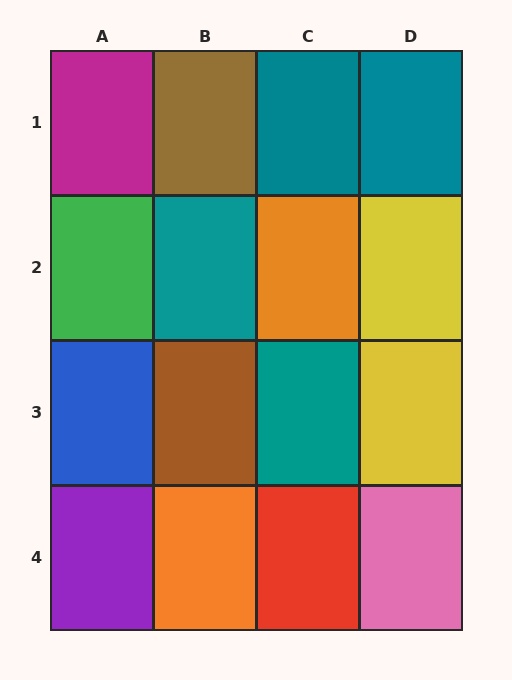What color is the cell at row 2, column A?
Green.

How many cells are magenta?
1 cell is magenta.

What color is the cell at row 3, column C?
Teal.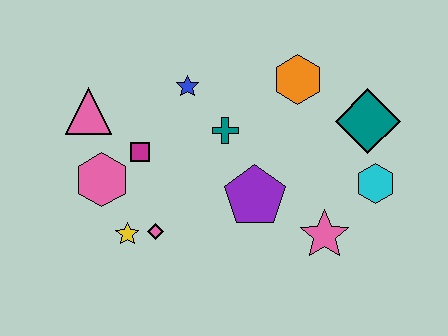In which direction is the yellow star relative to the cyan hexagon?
The yellow star is to the left of the cyan hexagon.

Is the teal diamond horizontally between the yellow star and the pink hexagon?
No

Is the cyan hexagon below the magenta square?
Yes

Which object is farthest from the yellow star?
The teal diamond is farthest from the yellow star.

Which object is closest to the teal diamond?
The cyan hexagon is closest to the teal diamond.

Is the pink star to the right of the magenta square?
Yes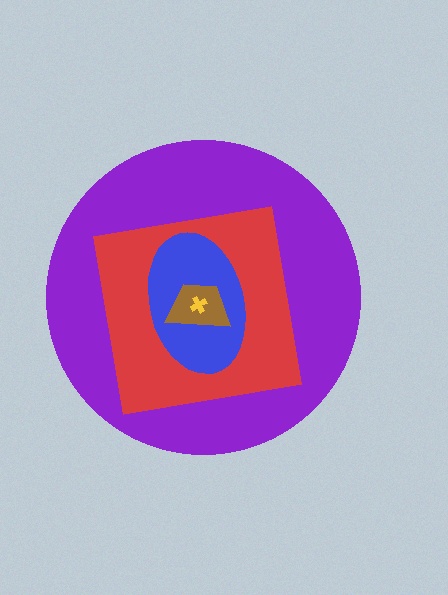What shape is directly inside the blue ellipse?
The brown trapezoid.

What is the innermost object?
The yellow cross.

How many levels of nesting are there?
5.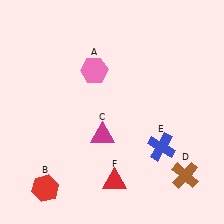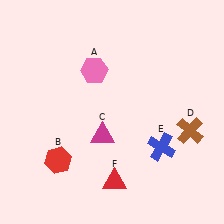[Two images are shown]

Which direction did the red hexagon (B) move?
The red hexagon (B) moved up.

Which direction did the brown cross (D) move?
The brown cross (D) moved up.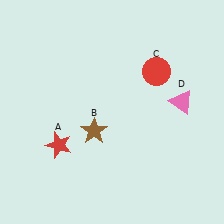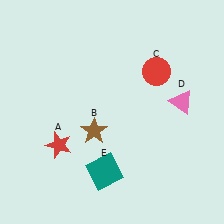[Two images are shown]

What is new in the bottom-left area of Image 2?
A teal square (E) was added in the bottom-left area of Image 2.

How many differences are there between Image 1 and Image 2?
There is 1 difference between the two images.